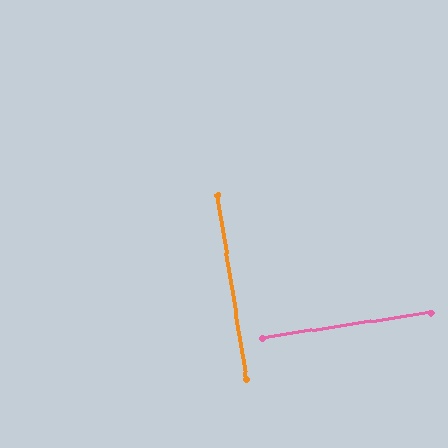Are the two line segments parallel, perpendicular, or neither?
Perpendicular — they meet at approximately 90°.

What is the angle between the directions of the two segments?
Approximately 90 degrees.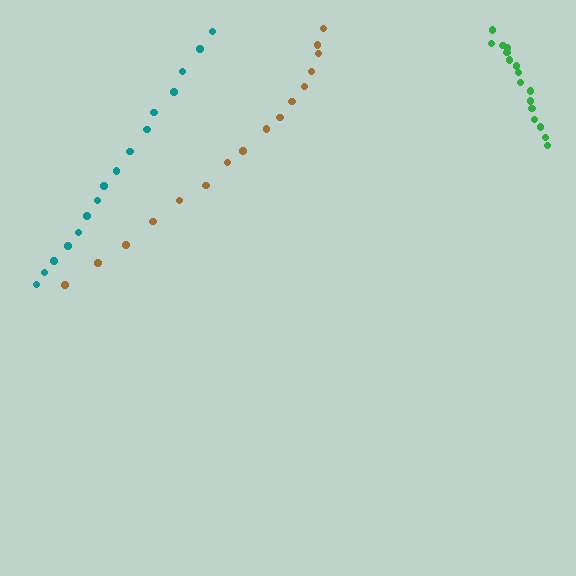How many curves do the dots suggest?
There are 3 distinct paths.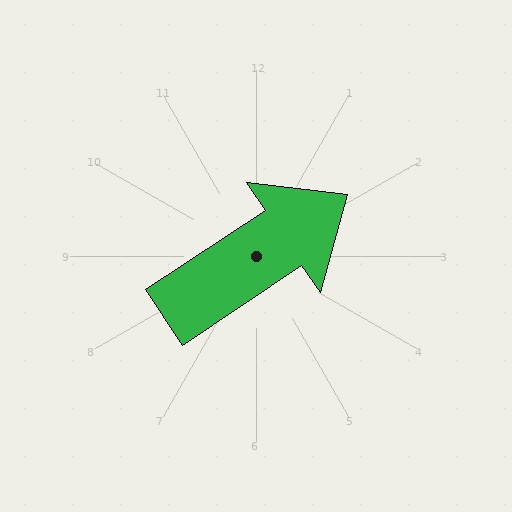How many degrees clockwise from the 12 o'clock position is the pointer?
Approximately 56 degrees.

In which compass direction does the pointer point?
Northeast.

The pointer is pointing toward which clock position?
Roughly 2 o'clock.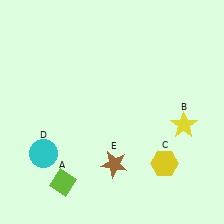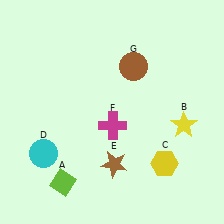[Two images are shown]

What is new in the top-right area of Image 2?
A brown circle (G) was added in the top-right area of Image 2.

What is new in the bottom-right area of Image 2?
A magenta cross (F) was added in the bottom-right area of Image 2.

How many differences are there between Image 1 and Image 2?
There are 2 differences between the two images.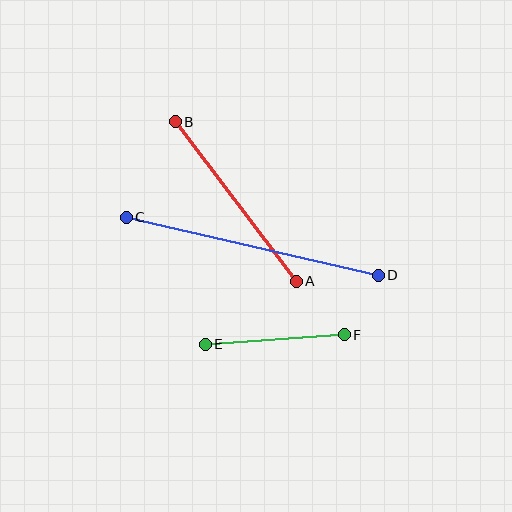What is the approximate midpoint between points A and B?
The midpoint is at approximately (236, 202) pixels.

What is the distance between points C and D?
The distance is approximately 258 pixels.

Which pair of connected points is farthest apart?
Points C and D are farthest apart.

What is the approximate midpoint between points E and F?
The midpoint is at approximately (275, 339) pixels.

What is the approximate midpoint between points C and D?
The midpoint is at approximately (252, 246) pixels.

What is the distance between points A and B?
The distance is approximately 200 pixels.